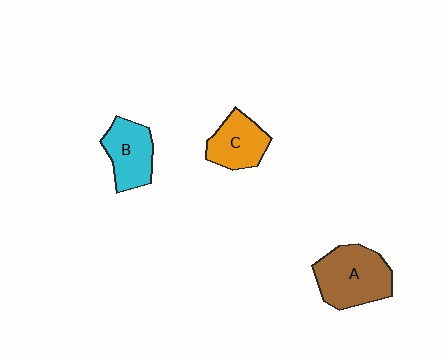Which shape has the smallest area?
Shape C (orange).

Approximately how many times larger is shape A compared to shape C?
Approximately 1.5 times.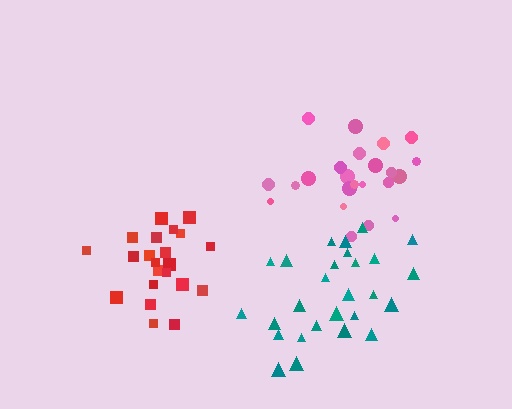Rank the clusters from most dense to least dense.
pink, teal, red.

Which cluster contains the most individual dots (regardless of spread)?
Teal (27).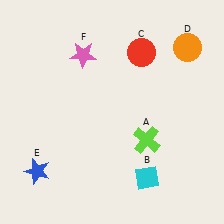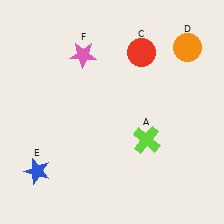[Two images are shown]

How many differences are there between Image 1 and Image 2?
There is 1 difference between the two images.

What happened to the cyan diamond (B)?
The cyan diamond (B) was removed in Image 2. It was in the bottom-right area of Image 1.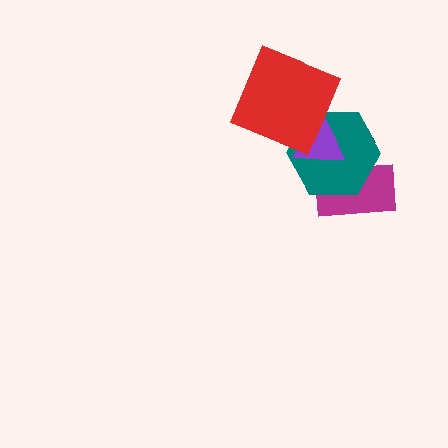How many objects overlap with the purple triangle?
3 objects overlap with the purple triangle.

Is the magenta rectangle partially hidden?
Yes, it is partially covered by another shape.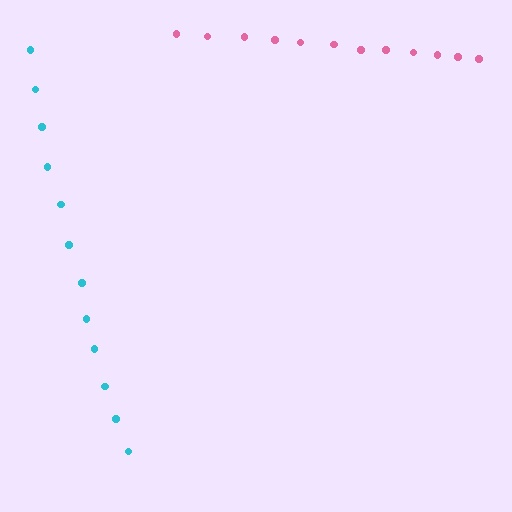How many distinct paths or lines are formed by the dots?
There are 2 distinct paths.